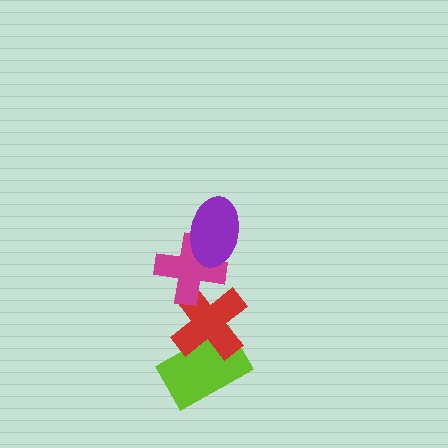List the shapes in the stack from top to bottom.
From top to bottom: the purple ellipse, the magenta cross, the red cross, the lime rectangle.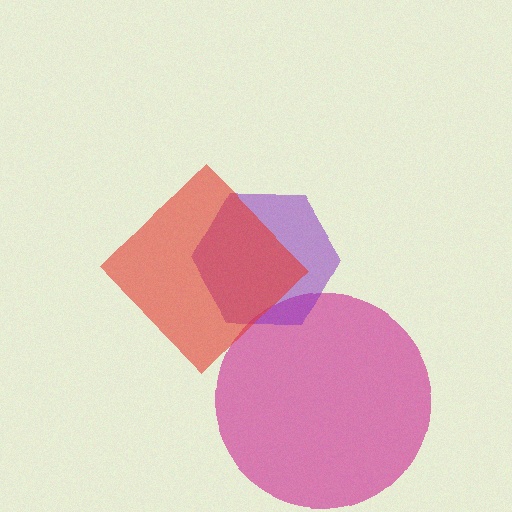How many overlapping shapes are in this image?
There are 3 overlapping shapes in the image.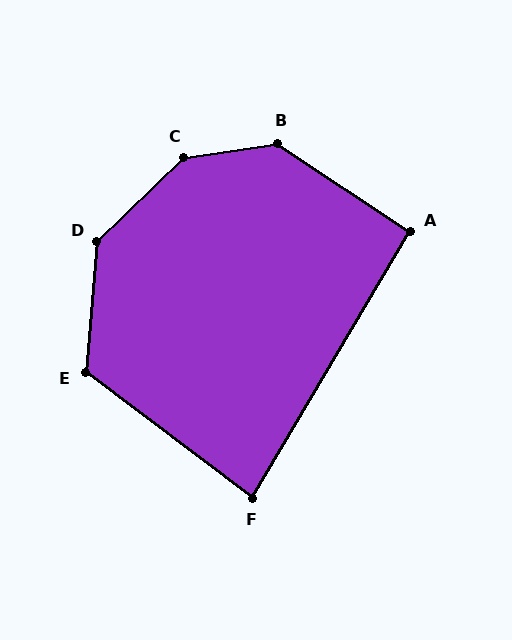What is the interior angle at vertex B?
Approximately 138 degrees (obtuse).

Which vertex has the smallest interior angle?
F, at approximately 84 degrees.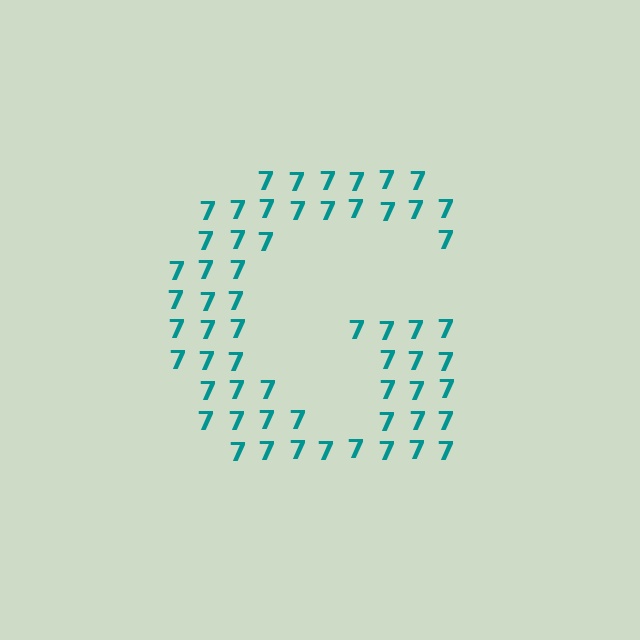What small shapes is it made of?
It is made of small digit 7's.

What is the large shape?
The large shape is the letter G.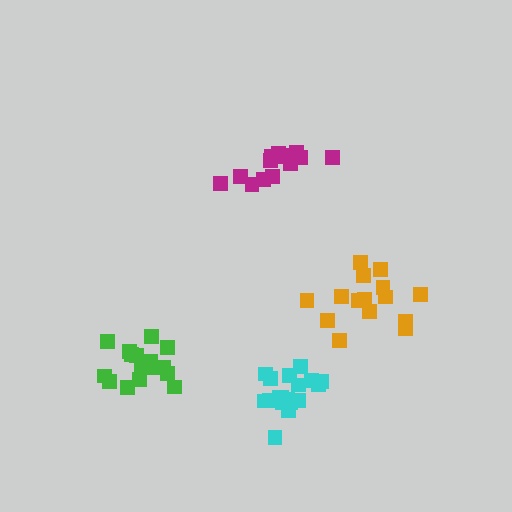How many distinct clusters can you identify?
There are 4 distinct clusters.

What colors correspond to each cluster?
The clusters are colored: green, magenta, orange, cyan.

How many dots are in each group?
Group 1: 16 dots, Group 2: 14 dots, Group 3: 15 dots, Group 4: 19 dots (64 total).